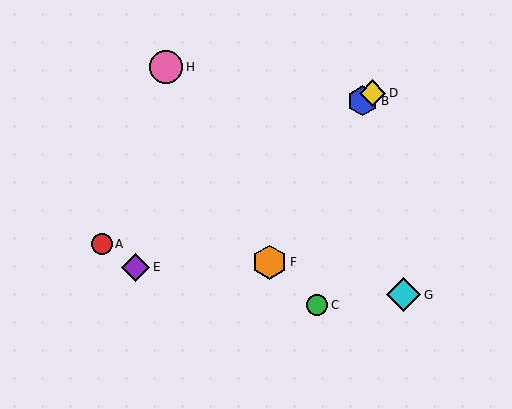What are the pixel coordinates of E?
Object E is at (136, 267).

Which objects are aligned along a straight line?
Objects B, D, E are aligned along a straight line.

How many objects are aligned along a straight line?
3 objects (B, D, E) are aligned along a straight line.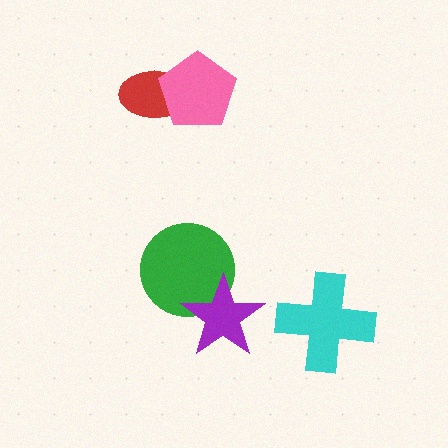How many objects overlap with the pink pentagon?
1 object overlaps with the pink pentagon.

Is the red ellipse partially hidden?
Yes, it is partially covered by another shape.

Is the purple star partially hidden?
No, no other shape covers it.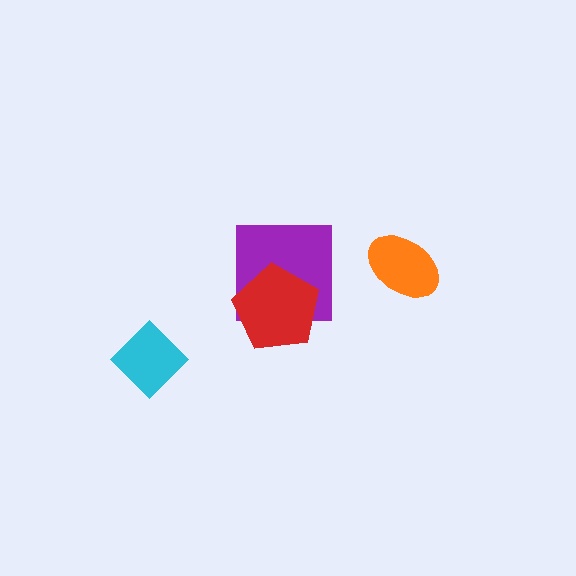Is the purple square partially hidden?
Yes, it is partially covered by another shape.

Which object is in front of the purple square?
The red pentagon is in front of the purple square.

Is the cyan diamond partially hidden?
No, no other shape covers it.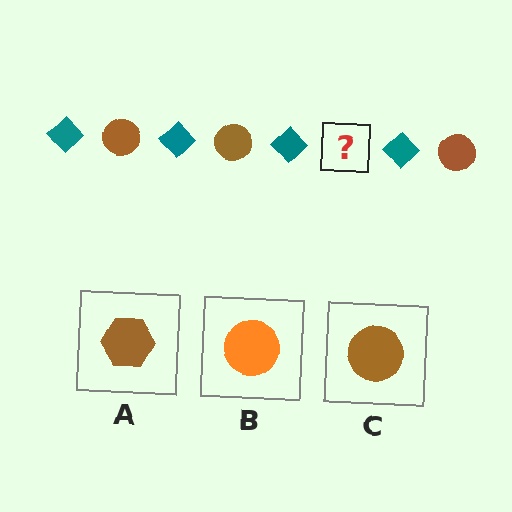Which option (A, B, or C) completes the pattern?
C.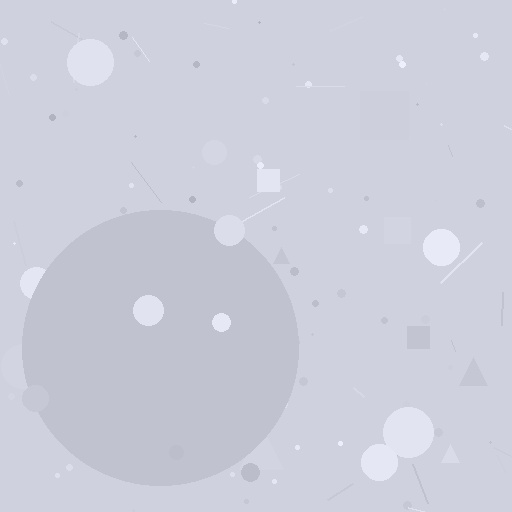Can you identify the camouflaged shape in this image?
The camouflaged shape is a circle.